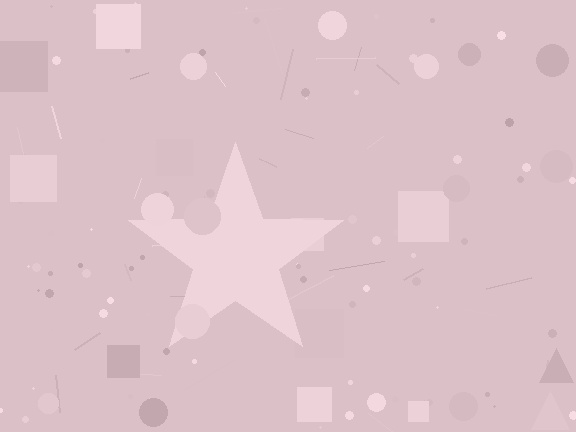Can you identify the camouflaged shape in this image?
The camouflaged shape is a star.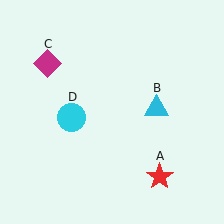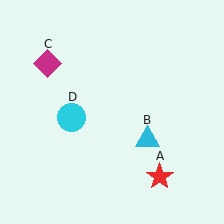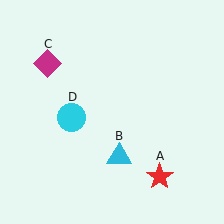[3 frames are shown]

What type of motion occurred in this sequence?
The cyan triangle (object B) rotated clockwise around the center of the scene.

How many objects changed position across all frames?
1 object changed position: cyan triangle (object B).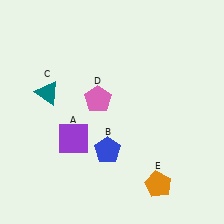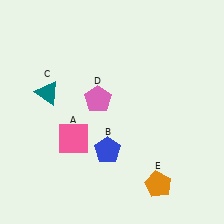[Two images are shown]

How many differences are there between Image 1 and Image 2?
There is 1 difference between the two images.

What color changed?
The square (A) changed from purple in Image 1 to pink in Image 2.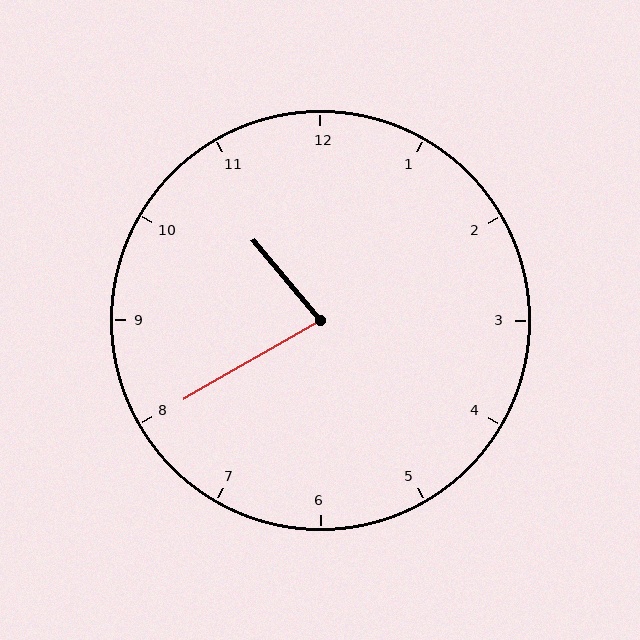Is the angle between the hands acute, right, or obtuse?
It is acute.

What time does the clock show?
10:40.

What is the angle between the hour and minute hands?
Approximately 80 degrees.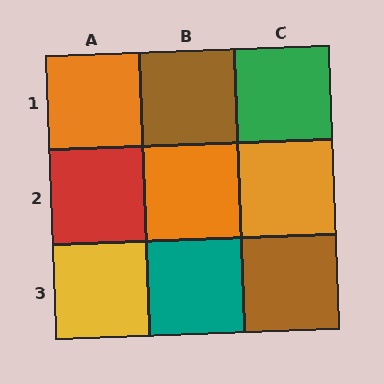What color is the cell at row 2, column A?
Red.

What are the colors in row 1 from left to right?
Orange, brown, green.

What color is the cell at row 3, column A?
Yellow.